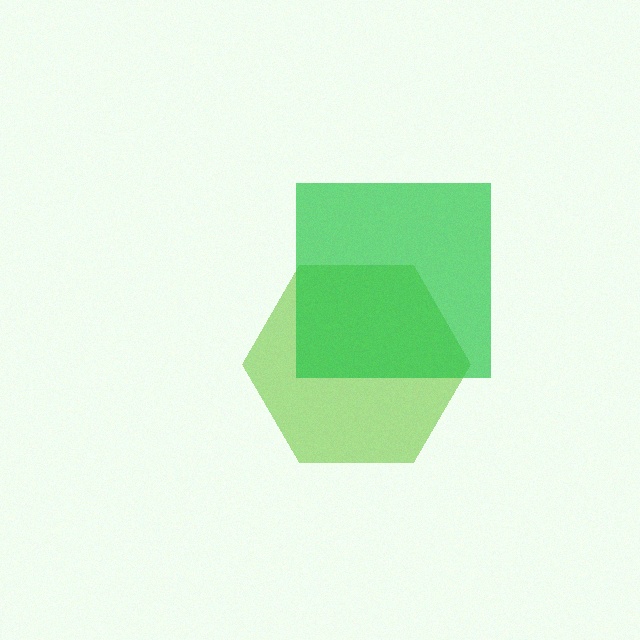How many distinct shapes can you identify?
There are 2 distinct shapes: a lime hexagon, a green square.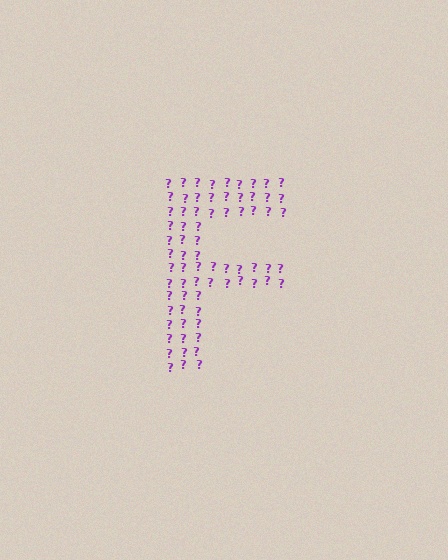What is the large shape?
The large shape is the letter F.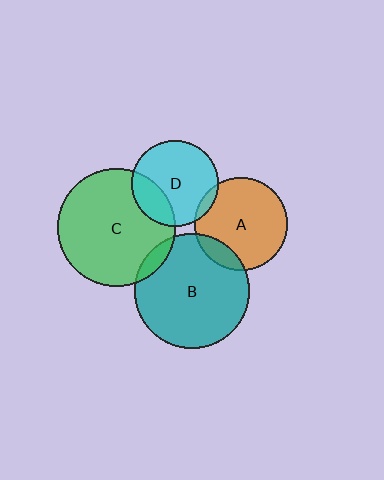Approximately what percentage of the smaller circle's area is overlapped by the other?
Approximately 15%.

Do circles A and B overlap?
Yes.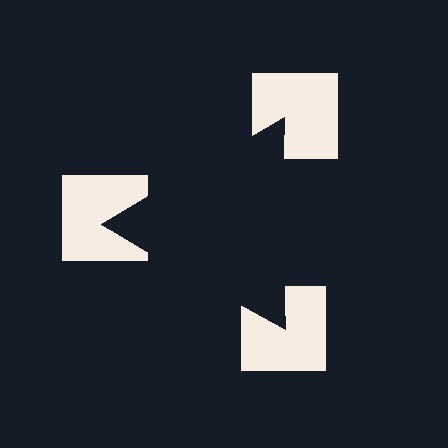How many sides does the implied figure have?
3 sides.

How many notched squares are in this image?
There are 3 — one at each vertex of the illusory triangle.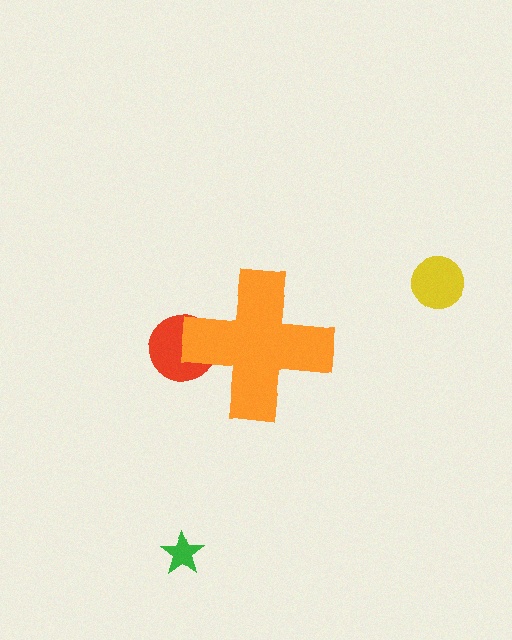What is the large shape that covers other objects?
An orange cross.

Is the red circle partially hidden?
Yes, the red circle is partially hidden behind the orange cross.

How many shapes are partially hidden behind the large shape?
1 shape is partially hidden.